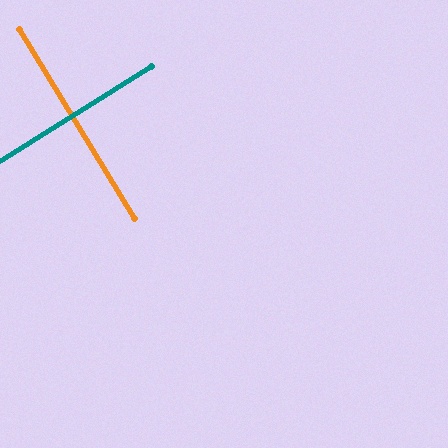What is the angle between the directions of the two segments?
Approximately 90 degrees.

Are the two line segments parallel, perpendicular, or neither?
Perpendicular — they meet at approximately 90°.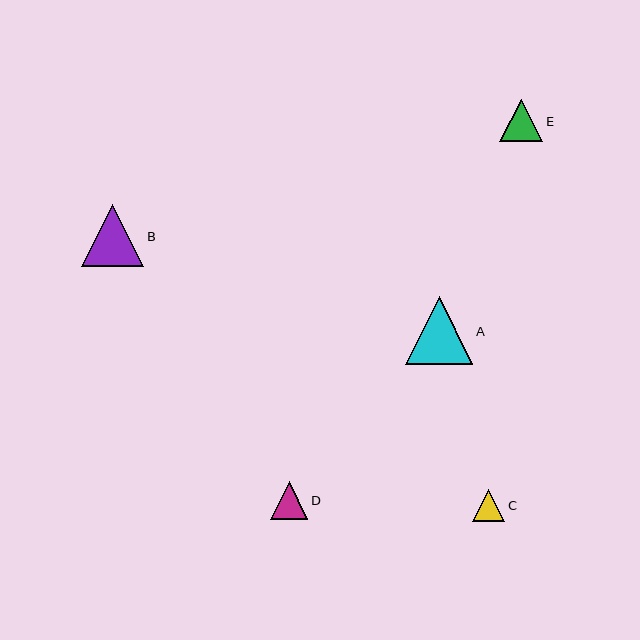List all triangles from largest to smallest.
From largest to smallest: A, B, E, D, C.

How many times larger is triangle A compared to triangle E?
Triangle A is approximately 1.6 times the size of triangle E.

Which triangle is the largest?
Triangle A is the largest with a size of approximately 68 pixels.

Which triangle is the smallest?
Triangle C is the smallest with a size of approximately 32 pixels.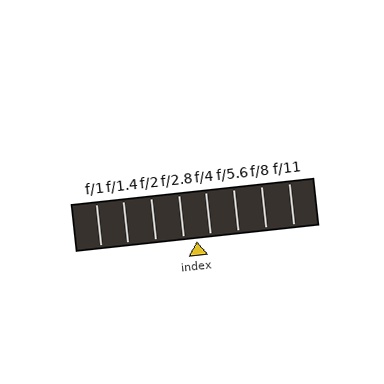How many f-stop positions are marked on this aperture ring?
There are 8 f-stop positions marked.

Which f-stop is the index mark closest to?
The index mark is closest to f/2.8.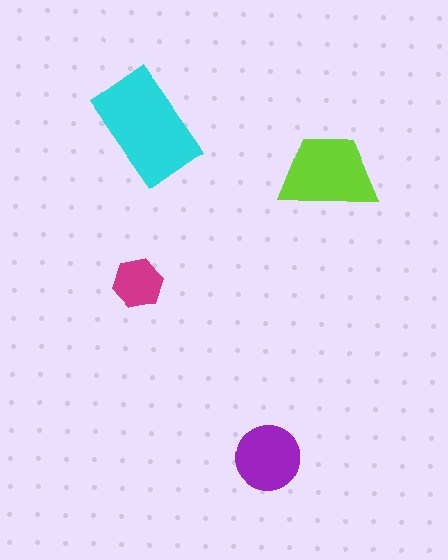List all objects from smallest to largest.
The magenta hexagon, the purple circle, the lime trapezoid, the cyan rectangle.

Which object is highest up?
The cyan rectangle is topmost.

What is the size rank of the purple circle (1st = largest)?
3rd.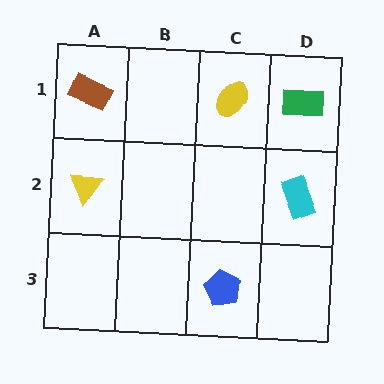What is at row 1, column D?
A green rectangle.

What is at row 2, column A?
A yellow triangle.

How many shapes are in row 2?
2 shapes.